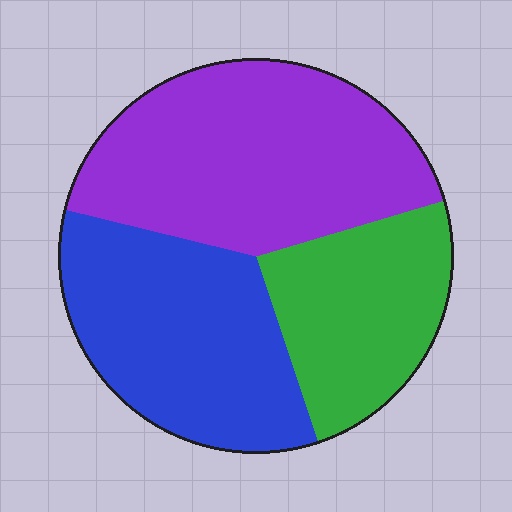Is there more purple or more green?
Purple.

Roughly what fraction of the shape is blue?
Blue takes up about one third (1/3) of the shape.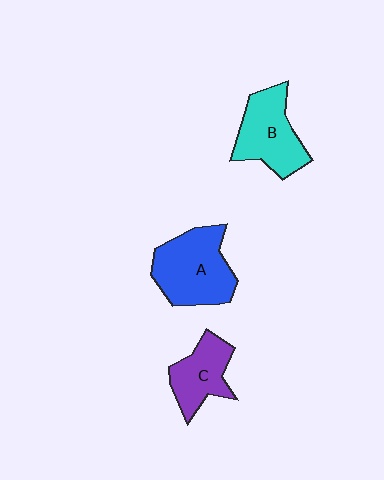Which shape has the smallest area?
Shape C (purple).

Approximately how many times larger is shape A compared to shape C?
Approximately 1.5 times.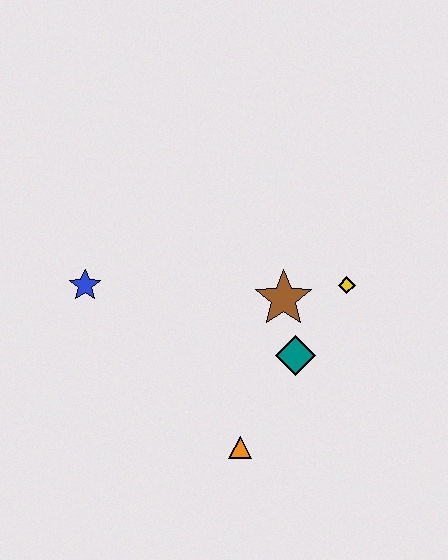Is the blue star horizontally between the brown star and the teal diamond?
No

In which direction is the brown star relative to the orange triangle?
The brown star is above the orange triangle.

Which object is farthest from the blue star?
The yellow diamond is farthest from the blue star.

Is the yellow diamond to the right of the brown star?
Yes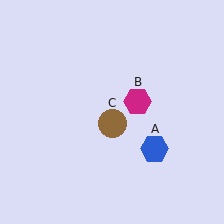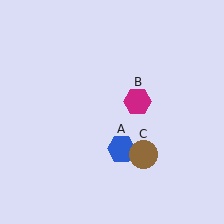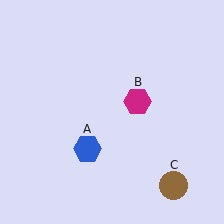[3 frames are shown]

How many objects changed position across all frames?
2 objects changed position: blue hexagon (object A), brown circle (object C).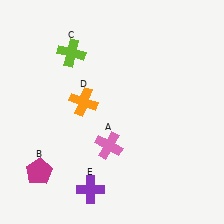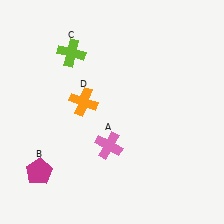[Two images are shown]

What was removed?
The purple cross (E) was removed in Image 2.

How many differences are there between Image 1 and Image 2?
There is 1 difference between the two images.